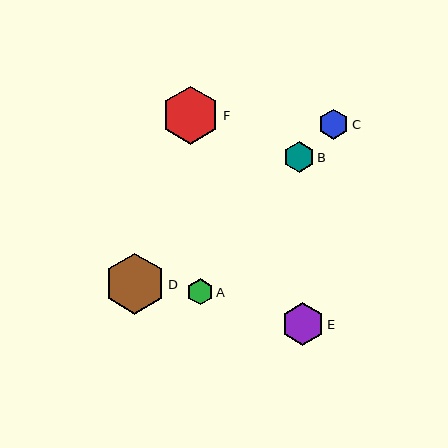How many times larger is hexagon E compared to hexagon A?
Hexagon E is approximately 1.6 times the size of hexagon A.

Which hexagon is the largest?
Hexagon D is the largest with a size of approximately 61 pixels.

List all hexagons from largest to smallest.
From largest to smallest: D, F, E, B, C, A.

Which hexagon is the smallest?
Hexagon A is the smallest with a size of approximately 26 pixels.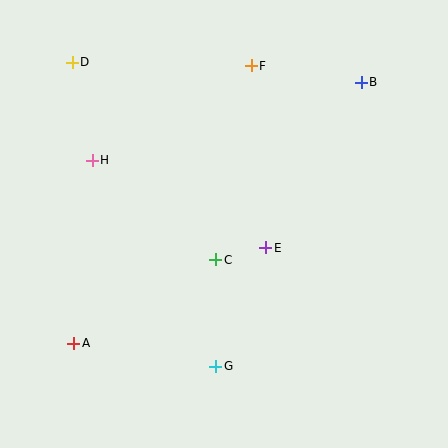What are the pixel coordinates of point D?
Point D is at (72, 62).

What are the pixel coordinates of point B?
Point B is at (361, 82).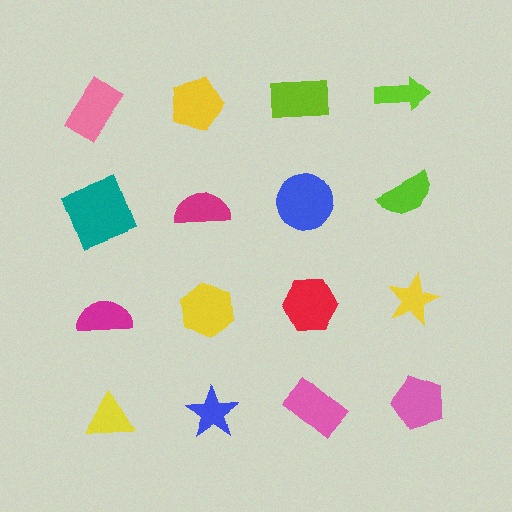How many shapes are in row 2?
4 shapes.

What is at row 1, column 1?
A pink rectangle.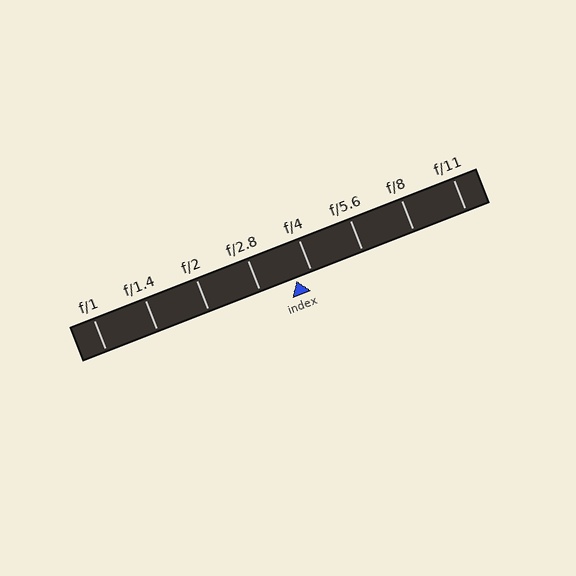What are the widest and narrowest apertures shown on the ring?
The widest aperture shown is f/1 and the narrowest is f/11.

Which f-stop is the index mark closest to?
The index mark is closest to f/4.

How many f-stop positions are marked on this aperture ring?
There are 8 f-stop positions marked.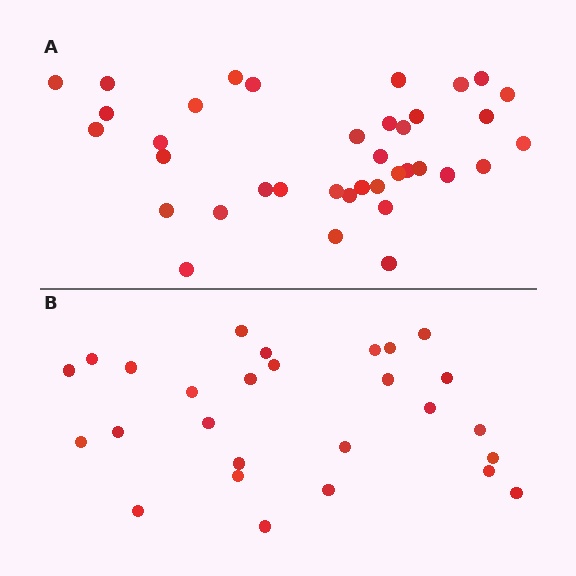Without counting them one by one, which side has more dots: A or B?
Region A (the top region) has more dots.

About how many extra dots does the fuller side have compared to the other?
Region A has roughly 10 or so more dots than region B.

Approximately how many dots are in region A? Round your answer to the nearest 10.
About 40 dots. (The exact count is 37, which rounds to 40.)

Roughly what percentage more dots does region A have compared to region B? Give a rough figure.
About 35% more.